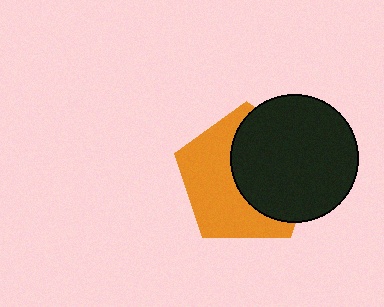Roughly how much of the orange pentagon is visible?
About half of it is visible (roughly 51%).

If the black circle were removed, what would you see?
You would see the complete orange pentagon.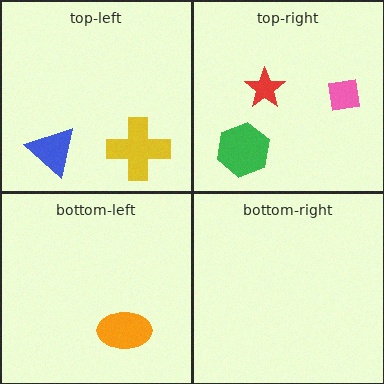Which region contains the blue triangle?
The top-left region.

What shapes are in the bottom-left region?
The orange ellipse.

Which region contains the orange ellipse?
The bottom-left region.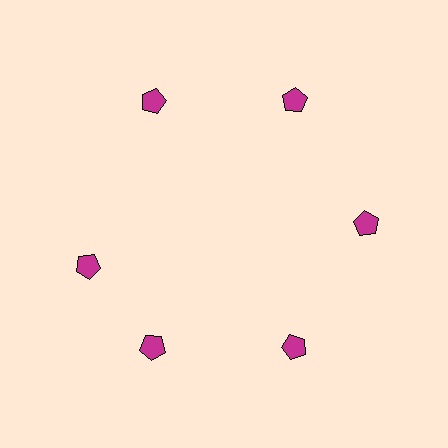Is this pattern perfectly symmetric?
No. The 6 magenta pentagons are arranged in a ring, but one element near the 9 o'clock position is rotated out of alignment along the ring, breaking the 6-fold rotational symmetry.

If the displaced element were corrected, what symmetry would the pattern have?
It would have 6-fold rotational symmetry — the pattern would map onto itself every 60 degrees.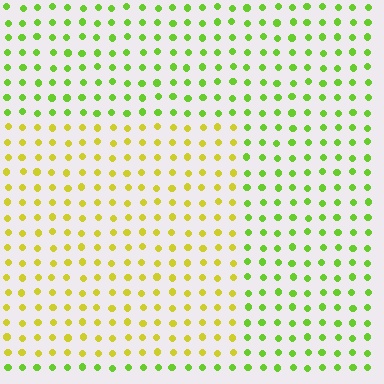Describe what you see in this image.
The image is filled with small lime elements in a uniform arrangement. A rectangle-shaped region is visible where the elements are tinted to a slightly different hue, forming a subtle color boundary.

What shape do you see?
I see a rectangle.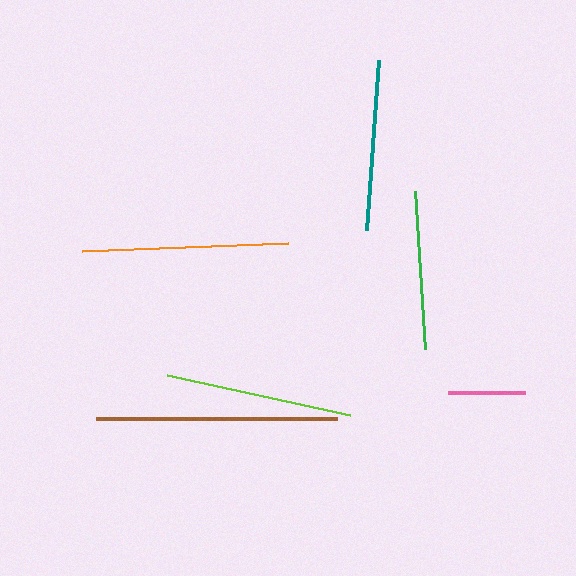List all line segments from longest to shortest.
From longest to shortest: brown, orange, lime, teal, green, pink.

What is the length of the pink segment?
The pink segment is approximately 76 pixels long.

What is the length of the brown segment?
The brown segment is approximately 241 pixels long.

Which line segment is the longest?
The brown line is the longest at approximately 241 pixels.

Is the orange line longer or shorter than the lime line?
The orange line is longer than the lime line.